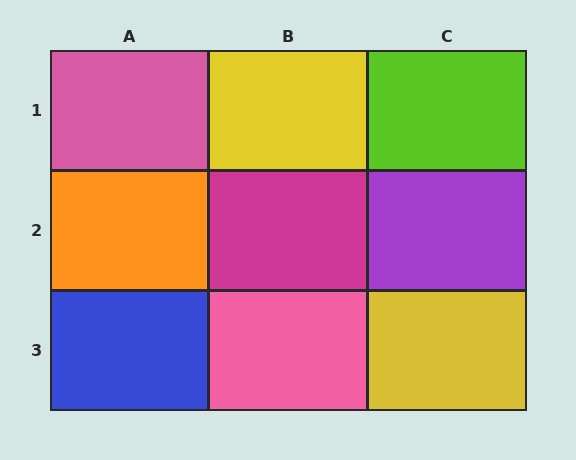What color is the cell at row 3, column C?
Yellow.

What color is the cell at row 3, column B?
Pink.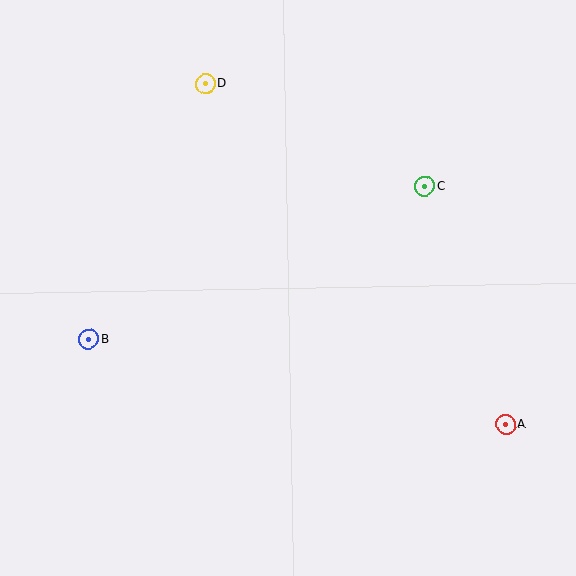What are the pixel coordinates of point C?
Point C is at (425, 186).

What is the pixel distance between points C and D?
The distance between C and D is 242 pixels.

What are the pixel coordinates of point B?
Point B is at (88, 339).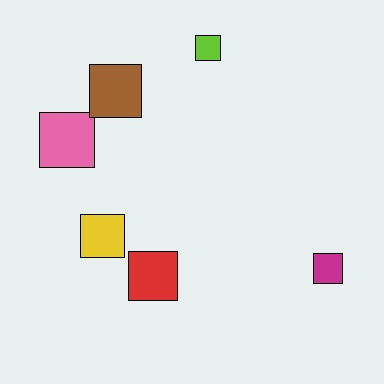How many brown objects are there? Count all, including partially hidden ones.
There is 1 brown object.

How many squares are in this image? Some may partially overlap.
There are 6 squares.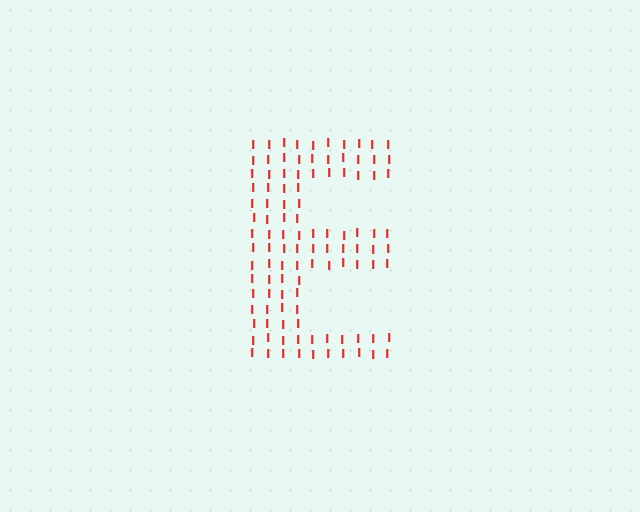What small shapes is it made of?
It is made of small letter I's.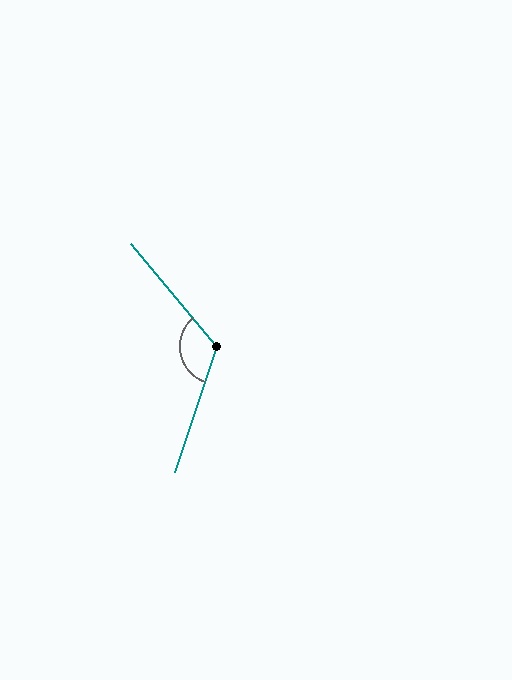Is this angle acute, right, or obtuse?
It is obtuse.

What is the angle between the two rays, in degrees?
Approximately 121 degrees.